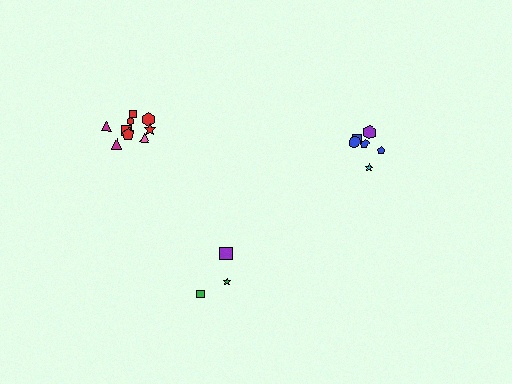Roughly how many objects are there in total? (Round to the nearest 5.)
Roughly 20 objects in total.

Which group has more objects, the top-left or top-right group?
The top-left group.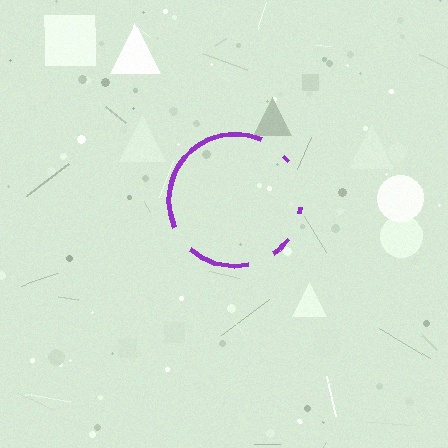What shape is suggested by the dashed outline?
The dashed outline suggests a circle.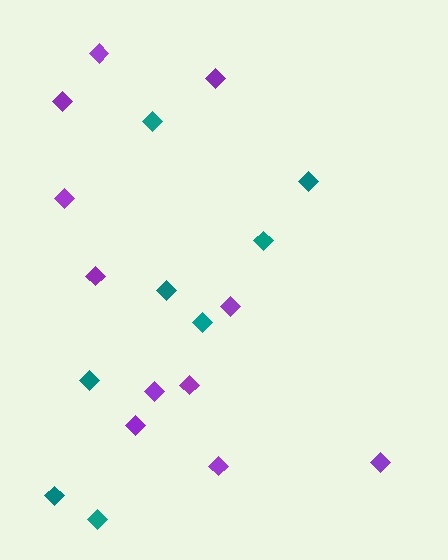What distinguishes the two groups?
There are 2 groups: one group of purple diamonds (11) and one group of teal diamonds (8).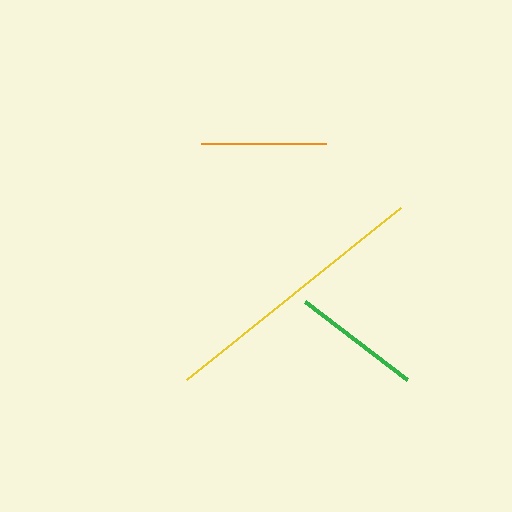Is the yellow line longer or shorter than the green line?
The yellow line is longer than the green line.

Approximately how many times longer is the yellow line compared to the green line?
The yellow line is approximately 2.1 times the length of the green line.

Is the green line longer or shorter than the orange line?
The green line is longer than the orange line.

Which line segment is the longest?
The yellow line is the longest at approximately 275 pixels.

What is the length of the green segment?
The green segment is approximately 128 pixels long.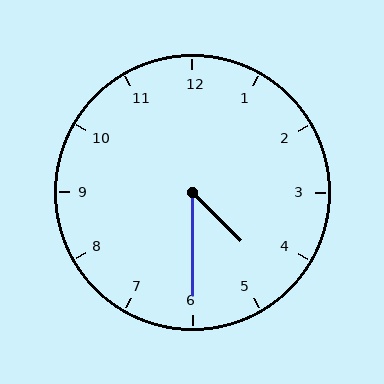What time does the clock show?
4:30.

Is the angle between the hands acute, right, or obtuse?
It is acute.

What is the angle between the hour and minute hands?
Approximately 45 degrees.